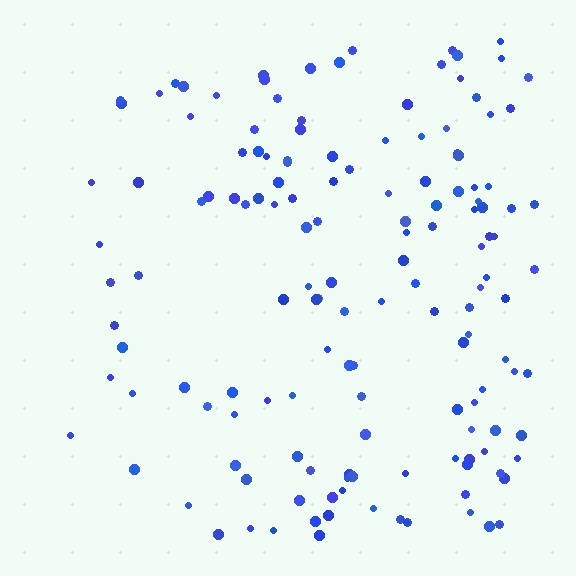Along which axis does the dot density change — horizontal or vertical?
Horizontal.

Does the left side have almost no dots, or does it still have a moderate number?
Still a moderate number, just noticeably fewer than the right.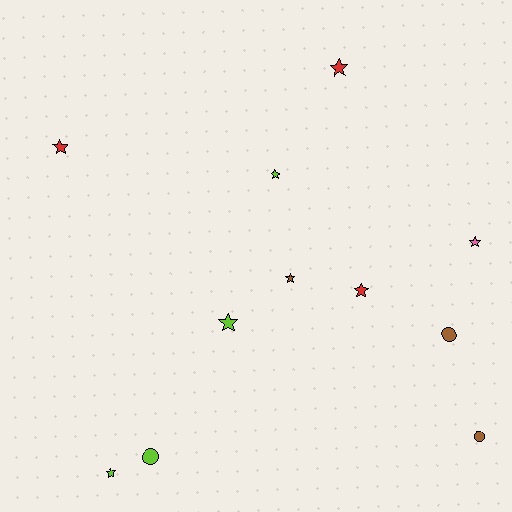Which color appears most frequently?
Lime, with 4 objects.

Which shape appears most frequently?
Star, with 8 objects.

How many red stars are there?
There are 3 red stars.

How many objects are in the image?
There are 11 objects.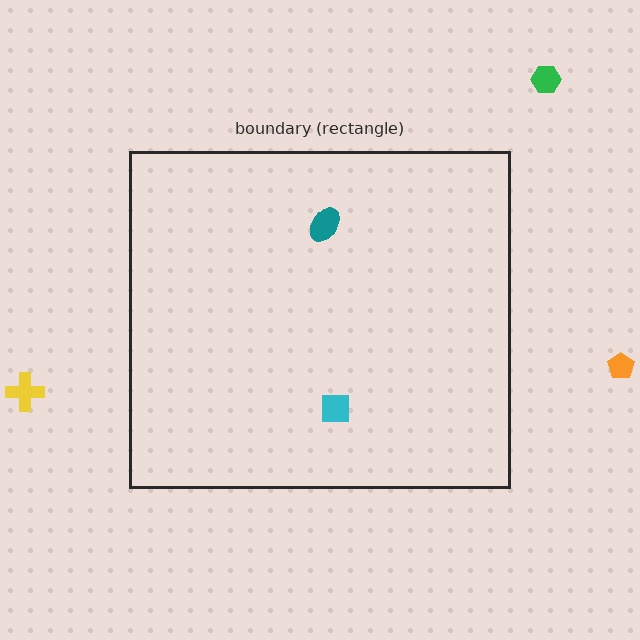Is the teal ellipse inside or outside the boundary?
Inside.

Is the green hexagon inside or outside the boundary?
Outside.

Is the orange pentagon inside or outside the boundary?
Outside.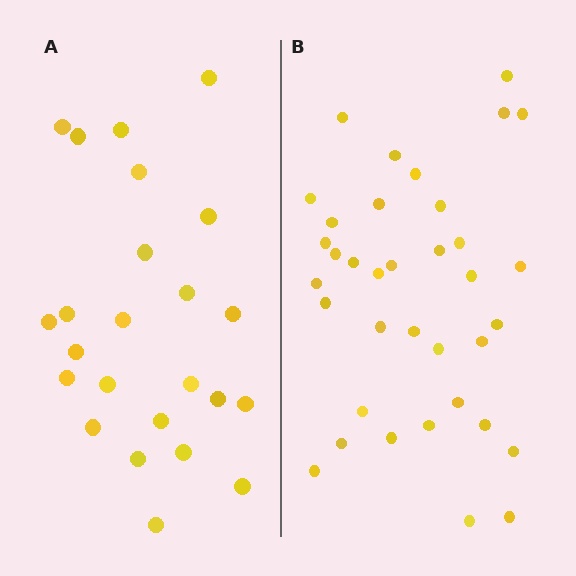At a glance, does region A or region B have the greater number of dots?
Region B (the right region) has more dots.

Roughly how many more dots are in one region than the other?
Region B has roughly 12 or so more dots than region A.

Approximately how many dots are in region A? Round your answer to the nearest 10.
About 20 dots. (The exact count is 24, which rounds to 20.)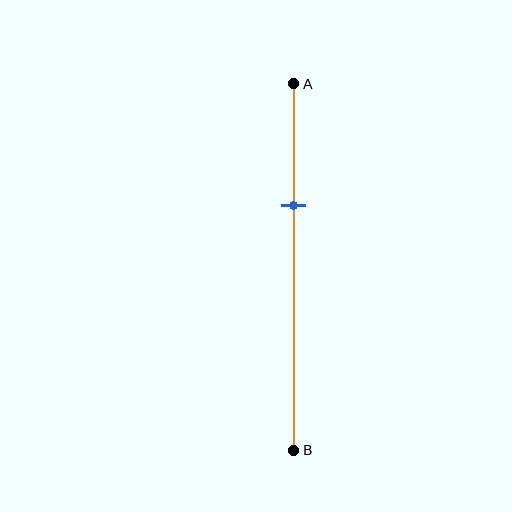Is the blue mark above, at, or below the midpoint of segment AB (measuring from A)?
The blue mark is above the midpoint of segment AB.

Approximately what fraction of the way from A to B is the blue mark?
The blue mark is approximately 35% of the way from A to B.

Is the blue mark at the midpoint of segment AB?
No, the mark is at about 35% from A, not at the 50% midpoint.